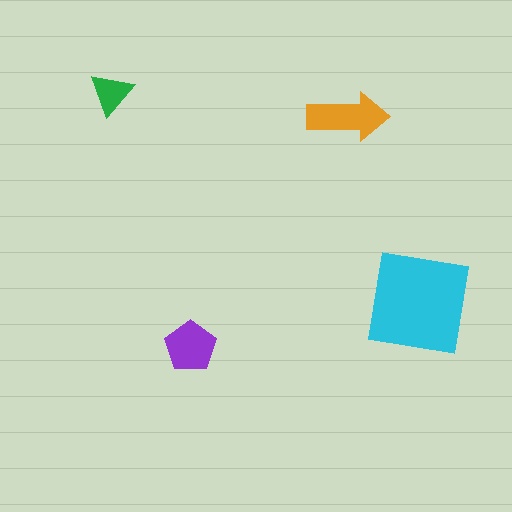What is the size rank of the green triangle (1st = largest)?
4th.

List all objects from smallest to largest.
The green triangle, the purple pentagon, the orange arrow, the cyan square.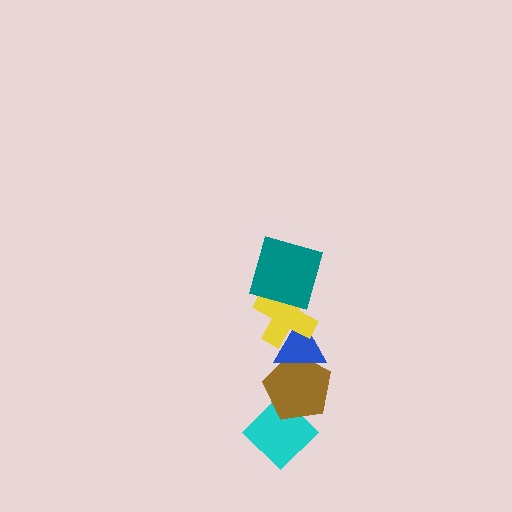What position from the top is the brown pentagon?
The brown pentagon is 4th from the top.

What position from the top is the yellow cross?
The yellow cross is 2nd from the top.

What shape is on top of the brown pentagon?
The blue triangle is on top of the brown pentagon.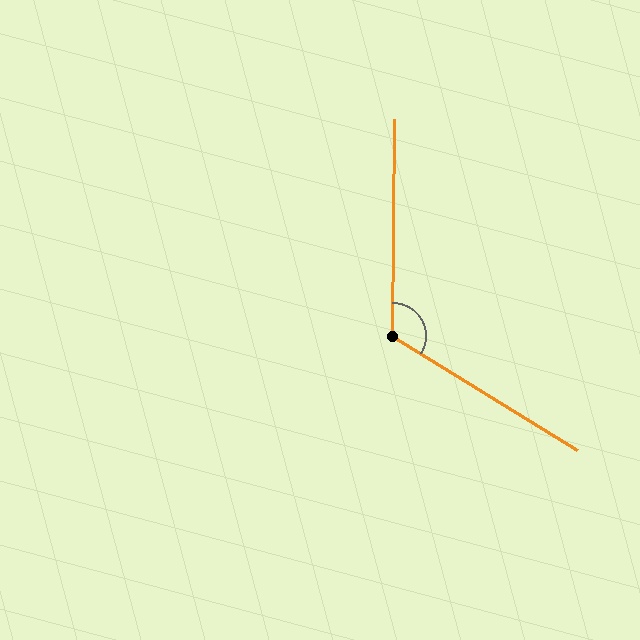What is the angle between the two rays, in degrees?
Approximately 121 degrees.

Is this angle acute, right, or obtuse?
It is obtuse.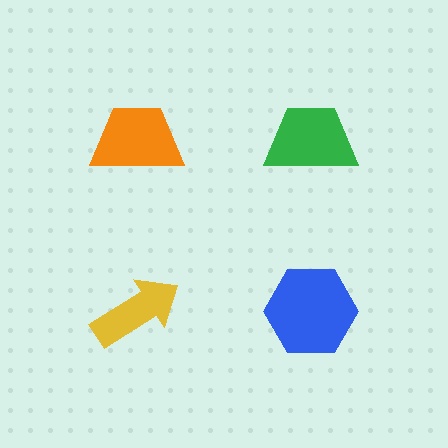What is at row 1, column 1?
An orange trapezoid.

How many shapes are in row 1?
2 shapes.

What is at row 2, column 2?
A blue hexagon.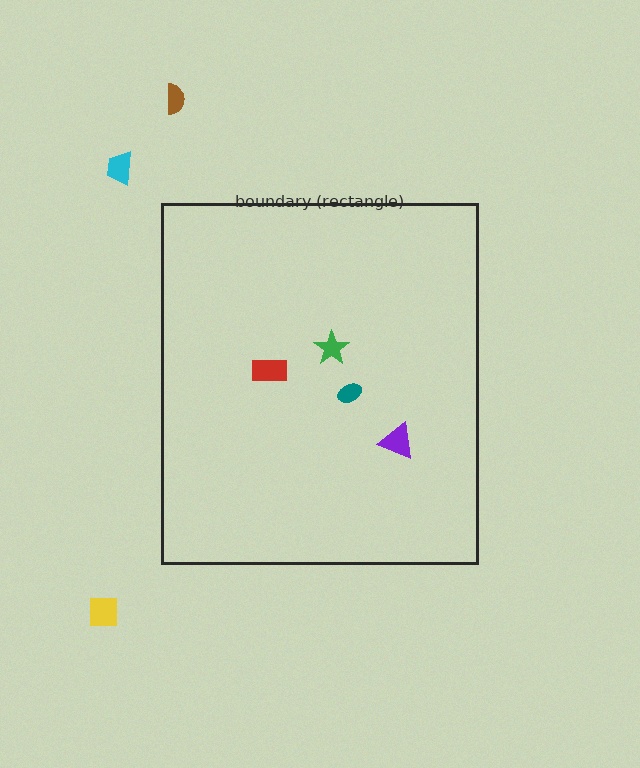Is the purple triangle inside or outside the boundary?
Inside.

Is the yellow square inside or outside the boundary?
Outside.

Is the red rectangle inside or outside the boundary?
Inside.